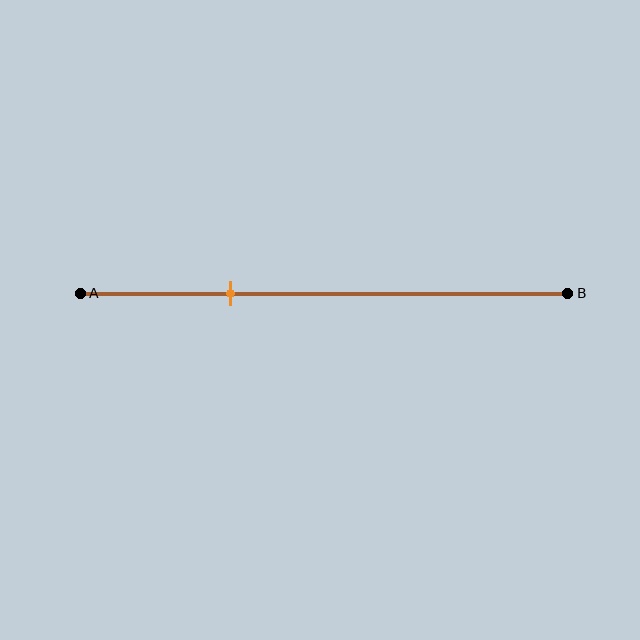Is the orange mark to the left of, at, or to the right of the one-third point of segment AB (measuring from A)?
The orange mark is approximately at the one-third point of segment AB.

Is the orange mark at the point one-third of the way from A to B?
Yes, the mark is approximately at the one-third point.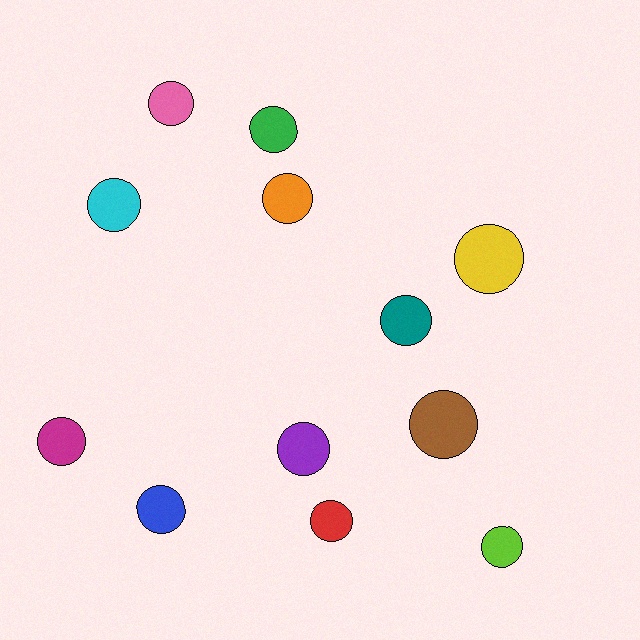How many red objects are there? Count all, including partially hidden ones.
There is 1 red object.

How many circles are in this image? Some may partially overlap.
There are 12 circles.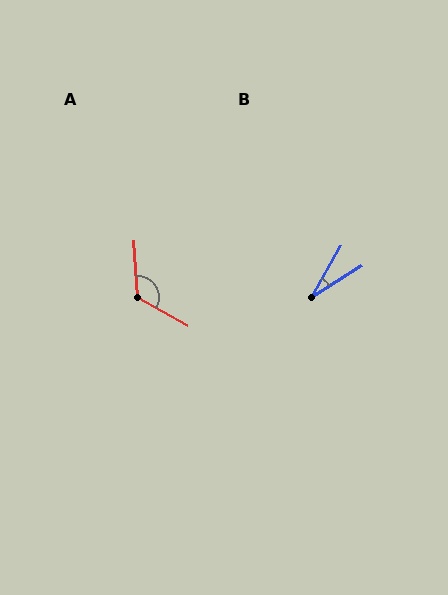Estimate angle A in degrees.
Approximately 122 degrees.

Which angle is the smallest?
B, at approximately 28 degrees.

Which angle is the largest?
A, at approximately 122 degrees.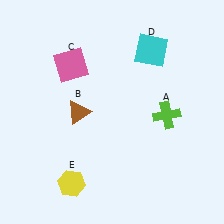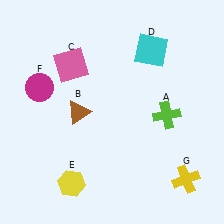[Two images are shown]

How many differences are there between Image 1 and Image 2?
There are 2 differences between the two images.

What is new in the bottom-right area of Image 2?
A yellow cross (G) was added in the bottom-right area of Image 2.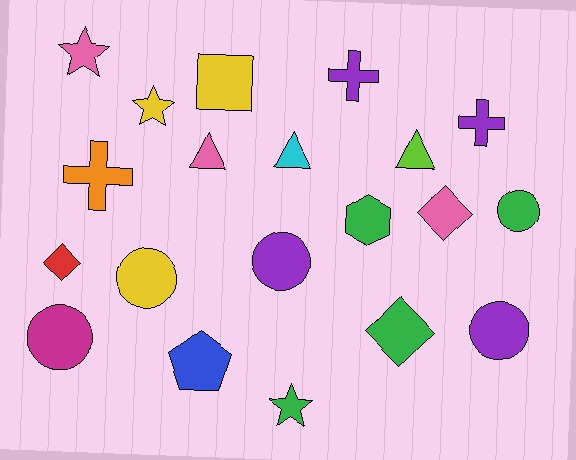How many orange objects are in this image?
There is 1 orange object.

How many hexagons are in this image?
There is 1 hexagon.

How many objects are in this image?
There are 20 objects.